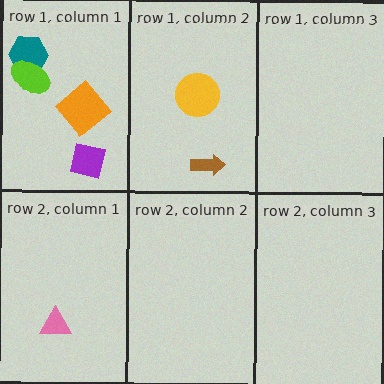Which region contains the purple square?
The row 1, column 1 region.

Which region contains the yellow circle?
The row 1, column 2 region.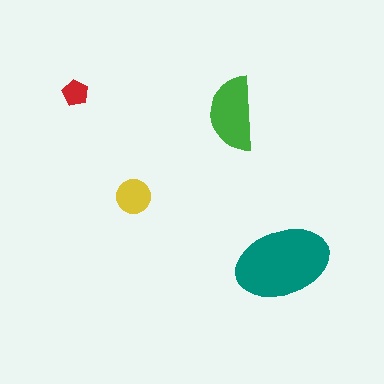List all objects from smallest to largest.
The red pentagon, the yellow circle, the green semicircle, the teal ellipse.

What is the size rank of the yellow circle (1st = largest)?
3rd.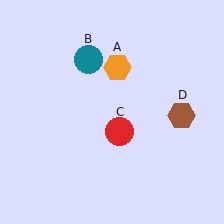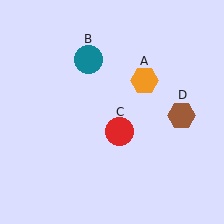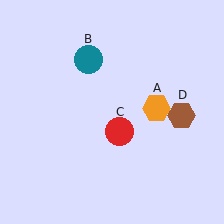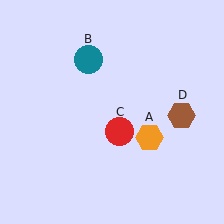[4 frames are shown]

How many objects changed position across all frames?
1 object changed position: orange hexagon (object A).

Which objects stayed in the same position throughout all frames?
Teal circle (object B) and red circle (object C) and brown hexagon (object D) remained stationary.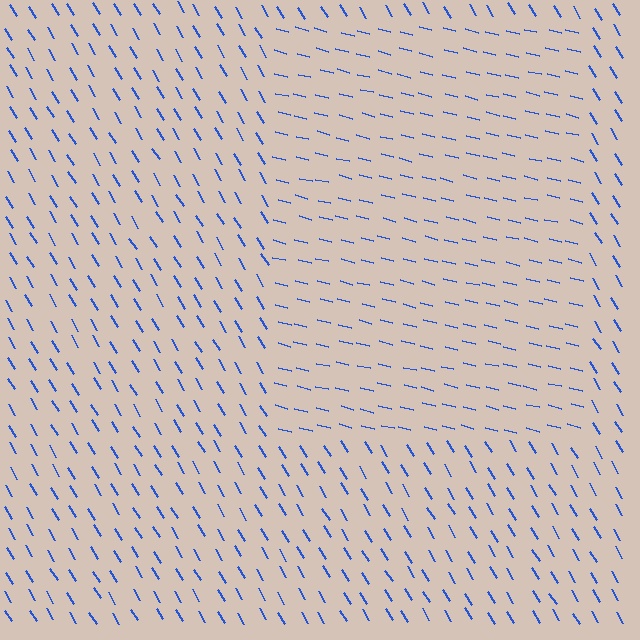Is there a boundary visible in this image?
Yes, there is a texture boundary formed by a change in line orientation.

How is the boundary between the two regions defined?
The boundary is defined purely by a change in line orientation (approximately 45 degrees difference). All lines are the same color and thickness.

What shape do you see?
I see a rectangle.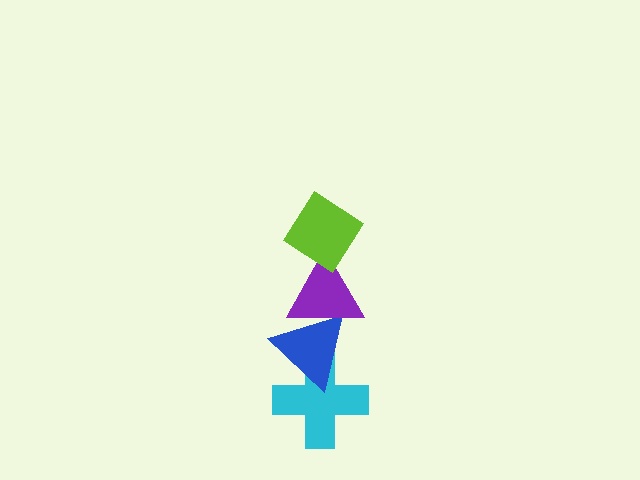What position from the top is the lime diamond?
The lime diamond is 1st from the top.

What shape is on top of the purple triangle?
The lime diamond is on top of the purple triangle.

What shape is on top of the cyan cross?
The blue triangle is on top of the cyan cross.